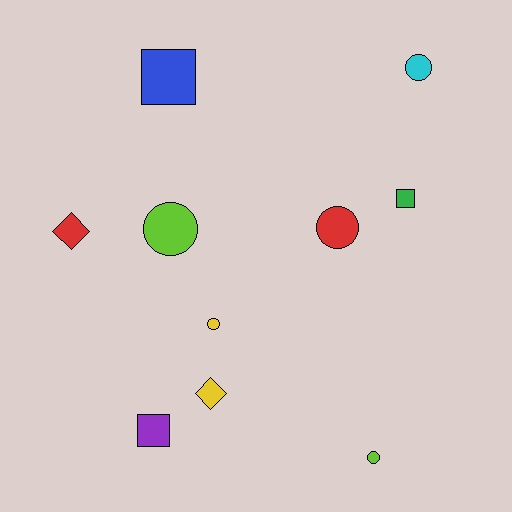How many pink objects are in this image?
There are no pink objects.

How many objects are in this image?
There are 10 objects.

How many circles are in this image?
There are 5 circles.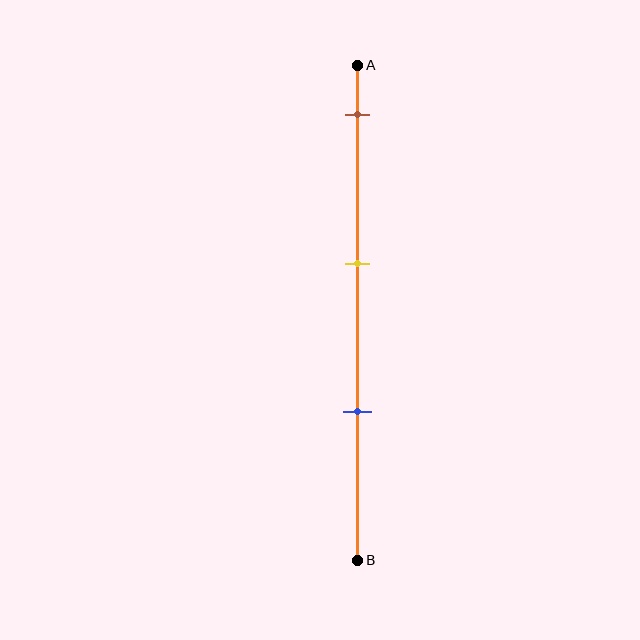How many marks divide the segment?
There are 3 marks dividing the segment.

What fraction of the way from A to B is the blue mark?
The blue mark is approximately 70% (0.7) of the way from A to B.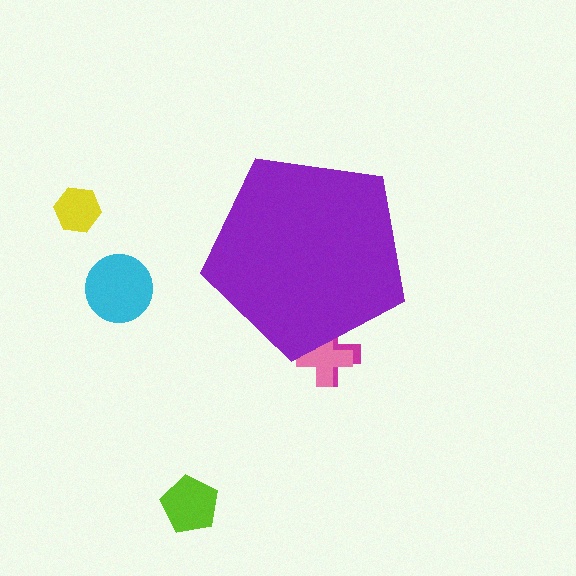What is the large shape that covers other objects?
A purple pentagon.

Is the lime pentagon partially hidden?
No, the lime pentagon is fully visible.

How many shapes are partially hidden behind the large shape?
2 shapes are partially hidden.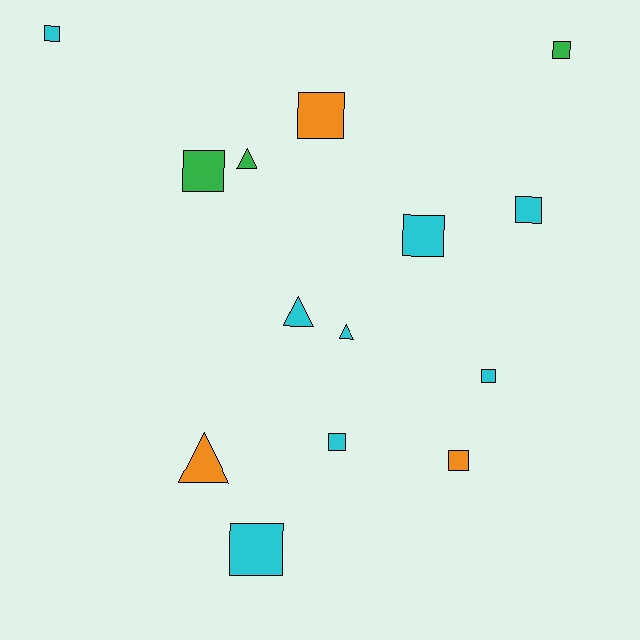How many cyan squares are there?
There are 6 cyan squares.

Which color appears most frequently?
Cyan, with 8 objects.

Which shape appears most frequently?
Square, with 10 objects.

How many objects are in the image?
There are 14 objects.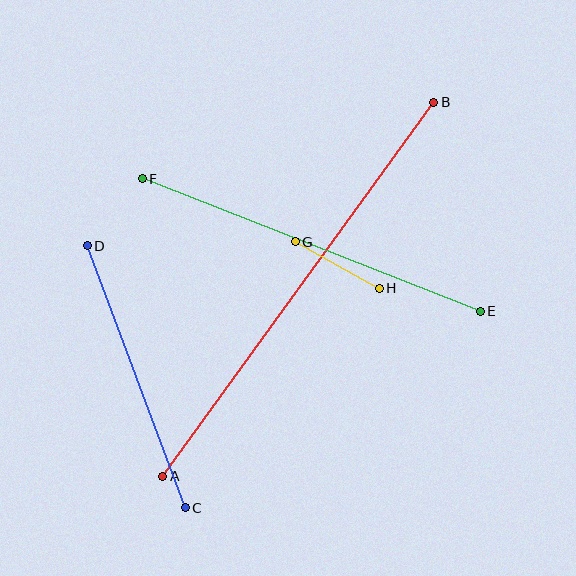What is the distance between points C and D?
The distance is approximately 280 pixels.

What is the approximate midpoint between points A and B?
The midpoint is at approximately (298, 289) pixels.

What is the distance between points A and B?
The distance is approximately 462 pixels.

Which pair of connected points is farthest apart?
Points A and B are farthest apart.